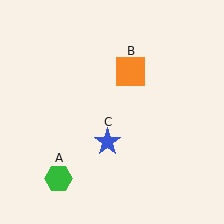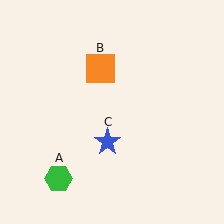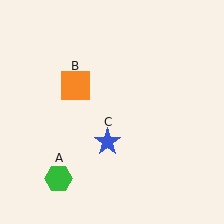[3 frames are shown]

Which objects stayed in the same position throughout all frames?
Green hexagon (object A) and blue star (object C) remained stationary.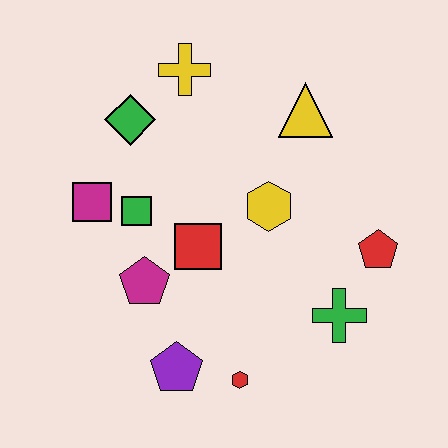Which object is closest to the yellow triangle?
The yellow hexagon is closest to the yellow triangle.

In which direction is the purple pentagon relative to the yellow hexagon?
The purple pentagon is below the yellow hexagon.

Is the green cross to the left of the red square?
No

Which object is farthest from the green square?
The red pentagon is farthest from the green square.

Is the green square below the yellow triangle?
Yes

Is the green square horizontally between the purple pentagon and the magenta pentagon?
No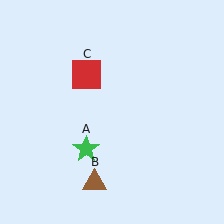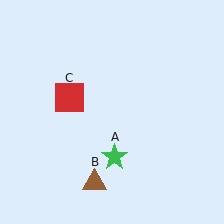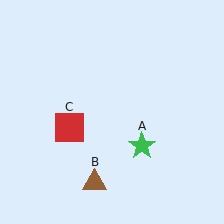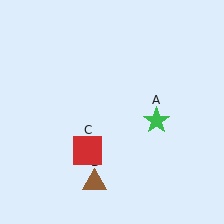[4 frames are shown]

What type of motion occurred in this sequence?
The green star (object A), red square (object C) rotated counterclockwise around the center of the scene.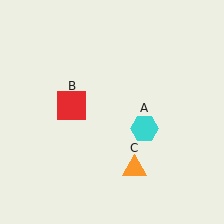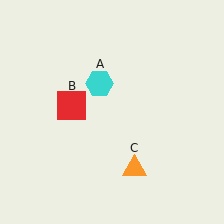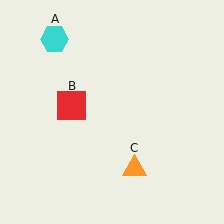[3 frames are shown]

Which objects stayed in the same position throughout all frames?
Red square (object B) and orange triangle (object C) remained stationary.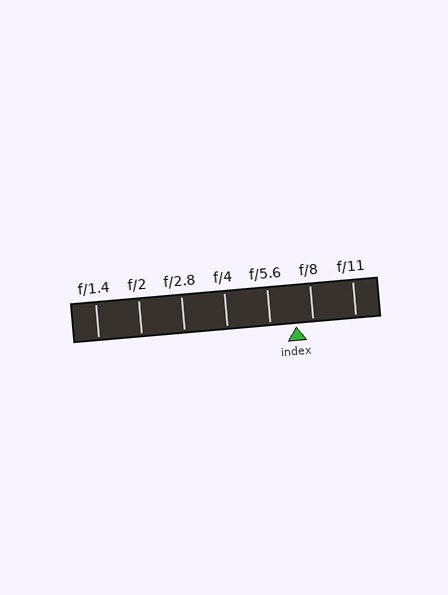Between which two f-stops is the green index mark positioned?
The index mark is between f/5.6 and f/8.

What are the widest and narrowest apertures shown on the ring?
The widest aperture shown is f/1.4 and the narrowest is f/11.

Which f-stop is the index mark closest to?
The index mark is closest to f/8.